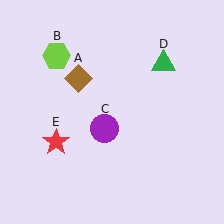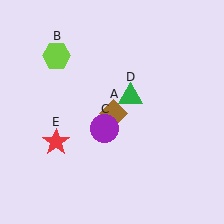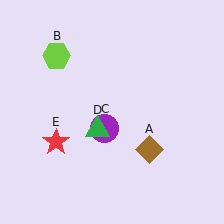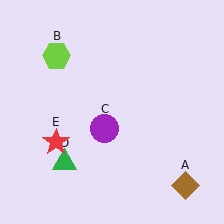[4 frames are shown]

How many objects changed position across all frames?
2 objects changed position: brown diamond (object A), green triangle (object D).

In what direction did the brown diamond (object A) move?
The brown diamond (object A) moved down and to the right.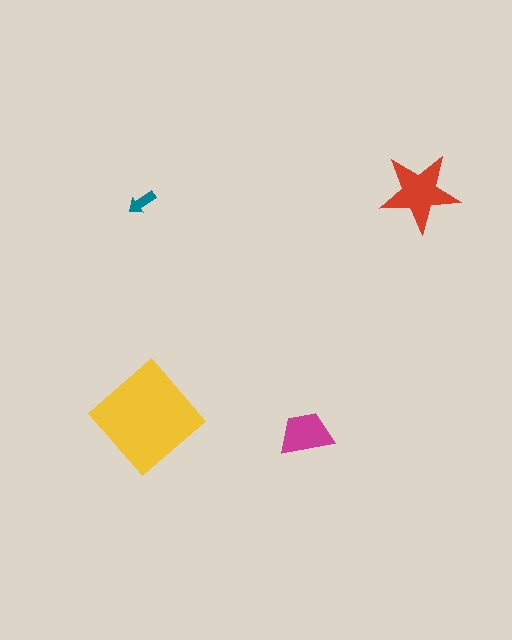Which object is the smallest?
The teal arrow.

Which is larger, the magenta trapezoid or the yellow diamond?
The yellow diamond.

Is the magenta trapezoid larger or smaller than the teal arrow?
Larger.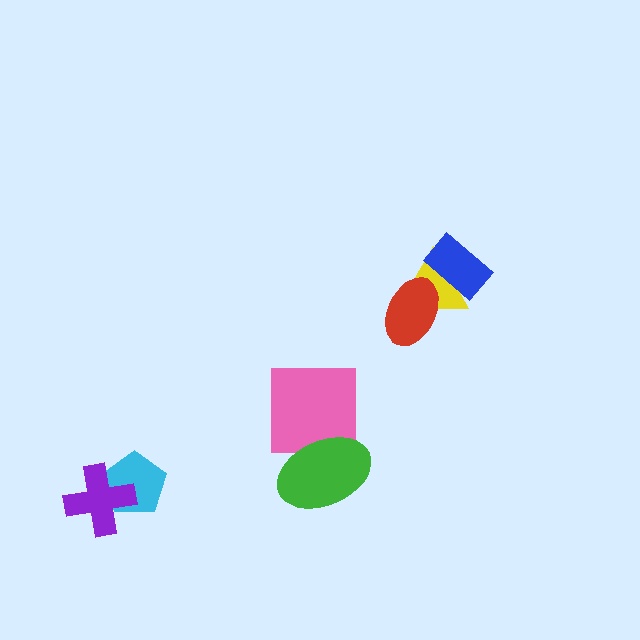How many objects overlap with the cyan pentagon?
1 object overlaps with the cyan pentagon.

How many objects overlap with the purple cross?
1 object overlaps with the purple cross.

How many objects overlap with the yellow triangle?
2 objects overlap with the yellow triangle.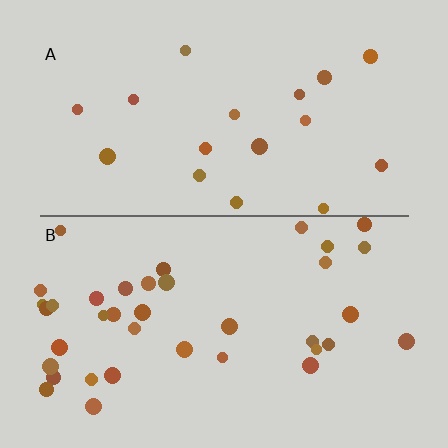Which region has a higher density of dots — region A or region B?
B (the bottom).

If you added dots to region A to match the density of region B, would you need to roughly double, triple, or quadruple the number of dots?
Approximately double.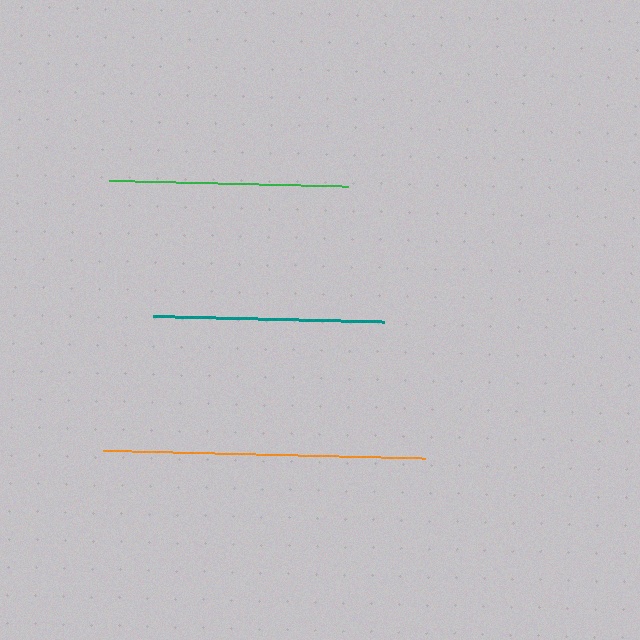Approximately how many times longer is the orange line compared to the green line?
The orange line is approximately 1.3 times the length of the green line.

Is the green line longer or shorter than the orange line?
The orange line is longer than the green line.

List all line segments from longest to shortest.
From longest to shortest: orange, green, teal.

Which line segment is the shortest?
The teal line is the shortest at approximately 231 pixels.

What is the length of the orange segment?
The orange segment is approximately 322 pixels long.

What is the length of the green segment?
The green segment is approximately 239 pixels long.